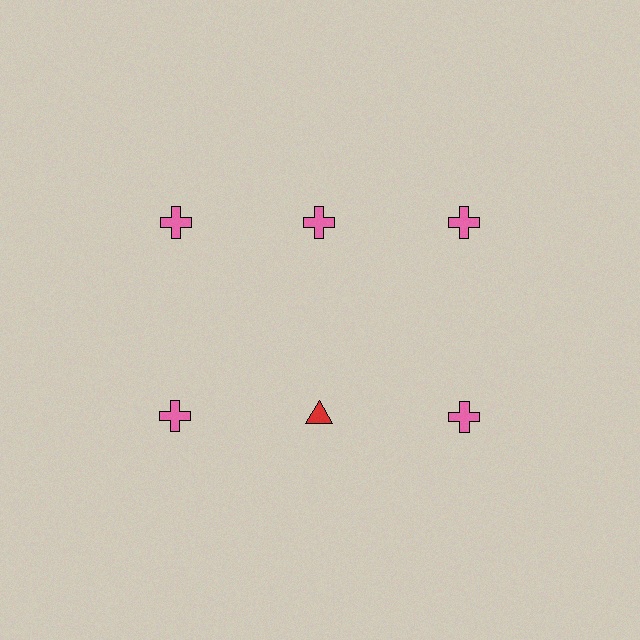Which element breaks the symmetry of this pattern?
The red triangle in the second row, second from left column breaks the symmetry. All other shapes are pink crosses.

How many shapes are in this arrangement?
There are 6 shapes arranged in a grid pattern.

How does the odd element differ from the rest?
It differs in both color (red instead of pink) and shape (triangle instead of cross).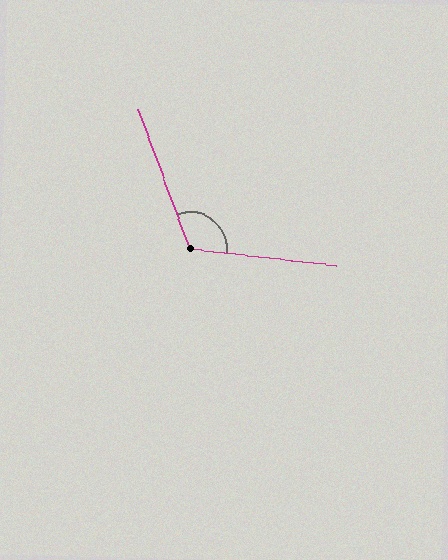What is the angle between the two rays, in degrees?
Approximately 117 degrees.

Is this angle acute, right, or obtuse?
It is obtuse.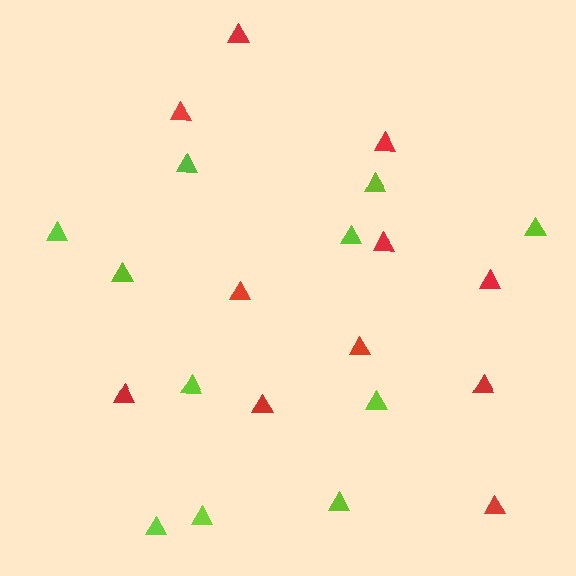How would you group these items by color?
There are 2 groups: one group of red triangles (11) and one group of lime triangles (11).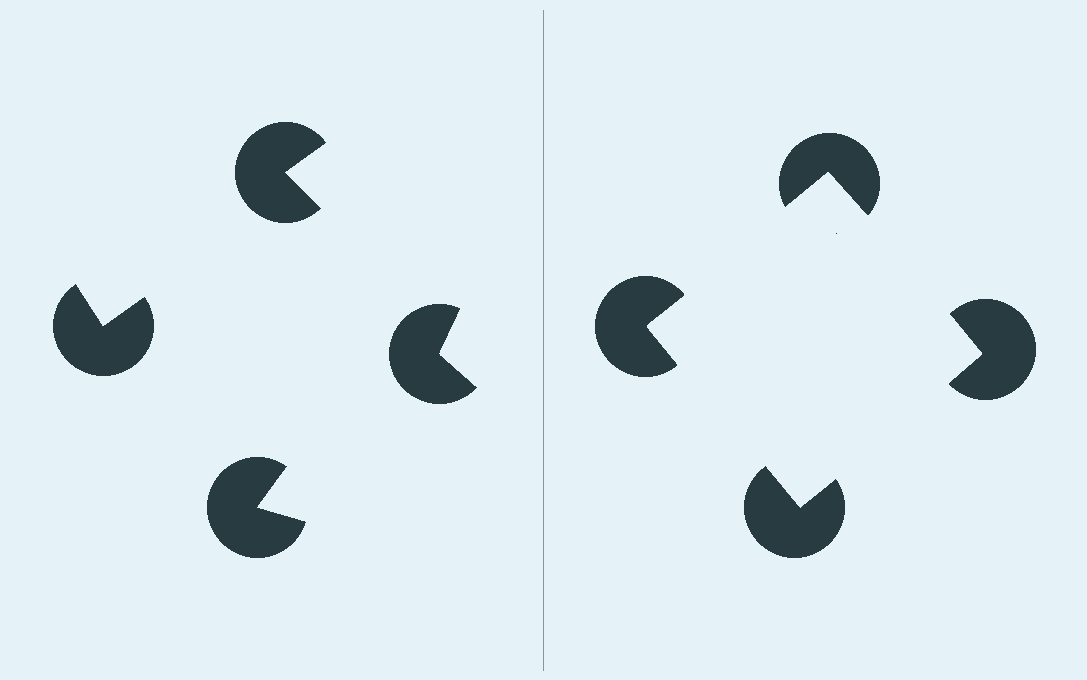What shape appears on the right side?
An illusory square.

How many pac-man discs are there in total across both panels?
8 — 4 on each side.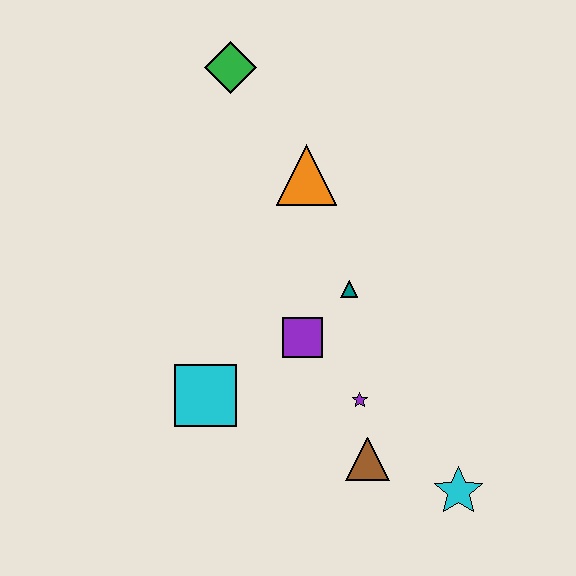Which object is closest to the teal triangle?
The purple square is closest to the teal triangle.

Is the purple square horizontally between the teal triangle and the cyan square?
Yes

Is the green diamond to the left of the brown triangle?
Yes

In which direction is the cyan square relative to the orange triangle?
The cyan square is below the orange triangle.